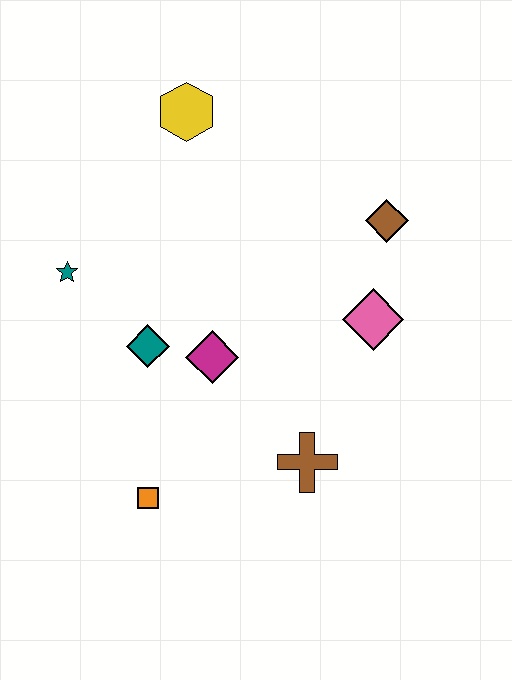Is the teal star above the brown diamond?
No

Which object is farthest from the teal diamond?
The brown diamond is farthest from the teal diamond.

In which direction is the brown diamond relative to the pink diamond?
The brown diamond is above the pink diamond.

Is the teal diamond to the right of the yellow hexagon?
No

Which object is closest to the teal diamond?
The magenta diamond is closest to the teal diamond.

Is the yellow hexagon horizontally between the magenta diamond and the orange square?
Yes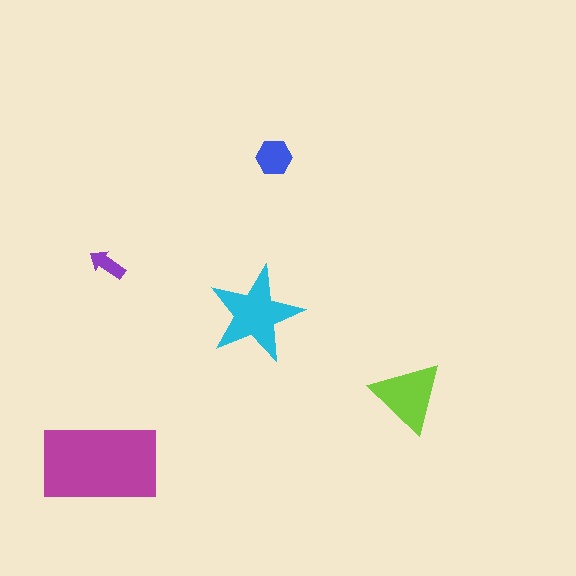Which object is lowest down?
The magenta rectangle is bottommost.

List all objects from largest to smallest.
The magenta rectangle, the cyan star, the lime triangle, the blue hexagon, the purple arrow.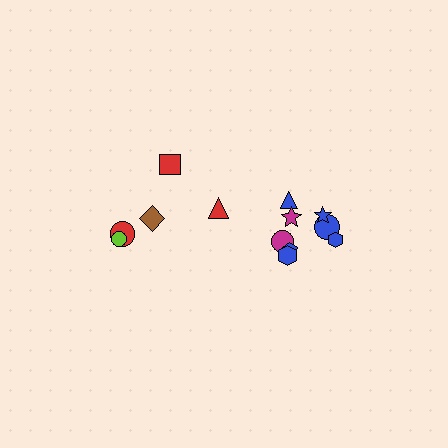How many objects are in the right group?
There are 8 objects.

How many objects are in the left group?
There are 5 objects.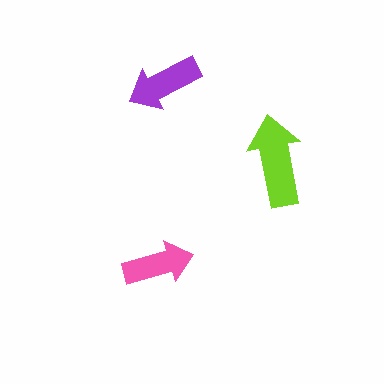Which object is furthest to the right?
The lime arrow is rightmost.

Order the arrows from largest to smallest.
the lime one, the purple one, the pink one.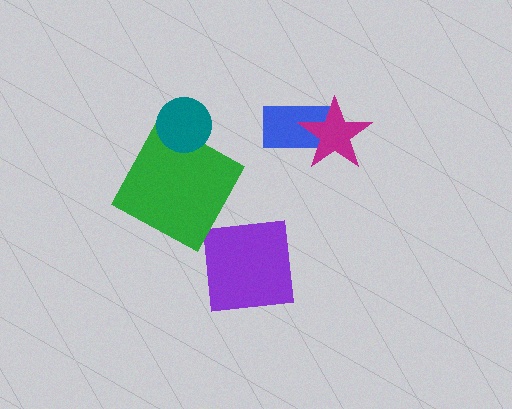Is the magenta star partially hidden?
No, no other shape covers it.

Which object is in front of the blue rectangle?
The magenta star is in front of the blue rectangle.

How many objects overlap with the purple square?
0 objects overlap with the purple square.